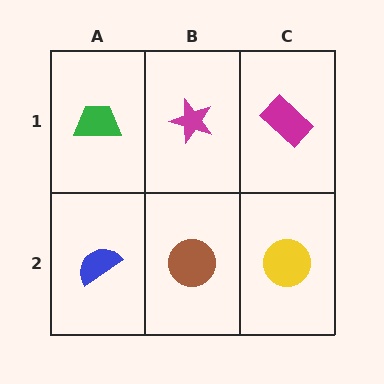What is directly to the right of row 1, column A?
A magenta star.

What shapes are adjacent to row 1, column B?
A brown circle (row 2, column B), a green trapezoid (row 1, column A), a magenta rectangle (row 1, column C).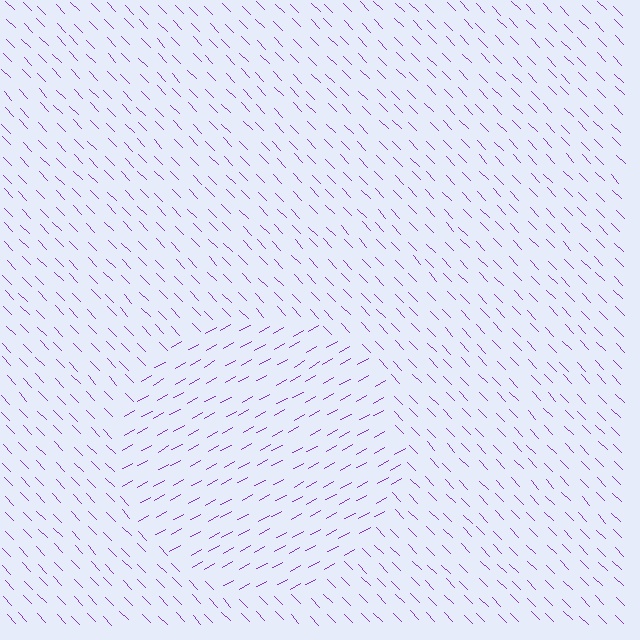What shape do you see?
I see a circle.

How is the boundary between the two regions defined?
The boundary is defined purely by a change in line orientation (approximately 75 degrees difference). All lines are the same color and thickness.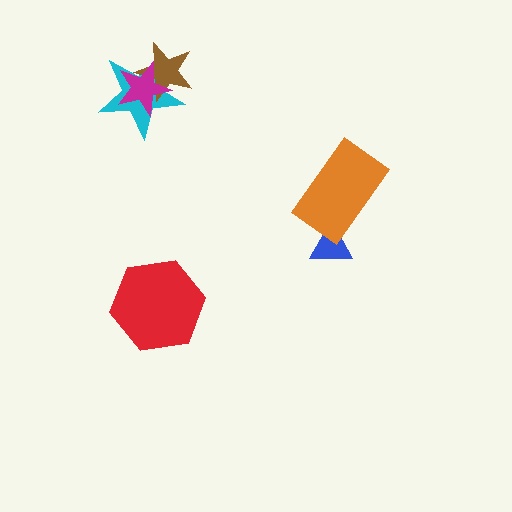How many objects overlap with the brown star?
2 objects overlap with the brown star.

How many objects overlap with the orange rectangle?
1 object overlaps with the orange rectangle.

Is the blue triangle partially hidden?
Yes, it is partially covered by another shape.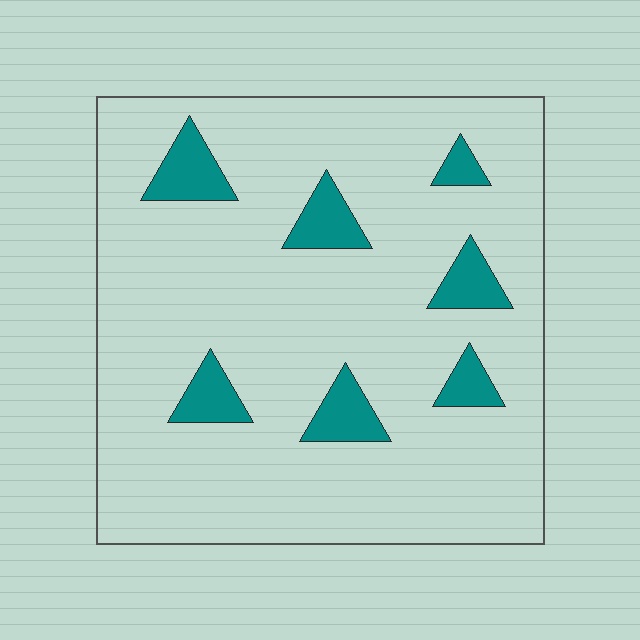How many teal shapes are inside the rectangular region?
7.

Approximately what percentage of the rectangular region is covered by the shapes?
Approximately 10%.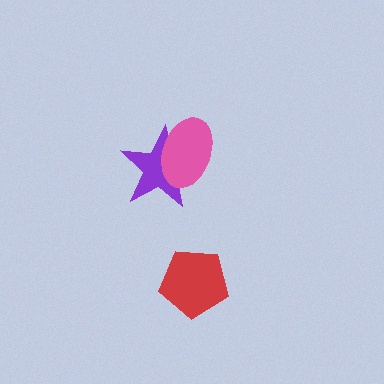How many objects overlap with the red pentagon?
0 objects overlap with the red pentagon.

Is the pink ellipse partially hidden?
No, no other shape covers it.